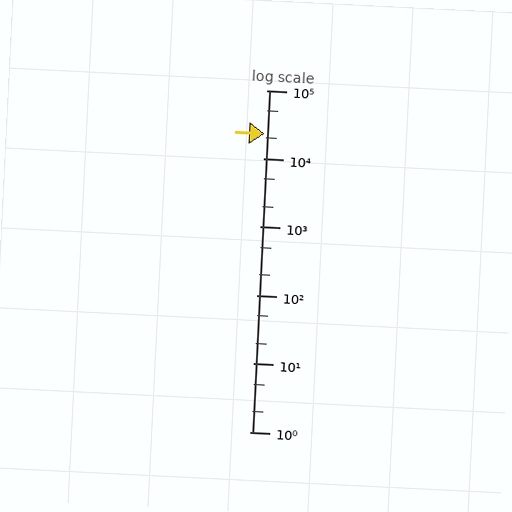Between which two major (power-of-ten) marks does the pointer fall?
The pointer is between 10000 and 100000.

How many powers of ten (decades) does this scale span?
The scale spans 5 decades, from 1 to 100000.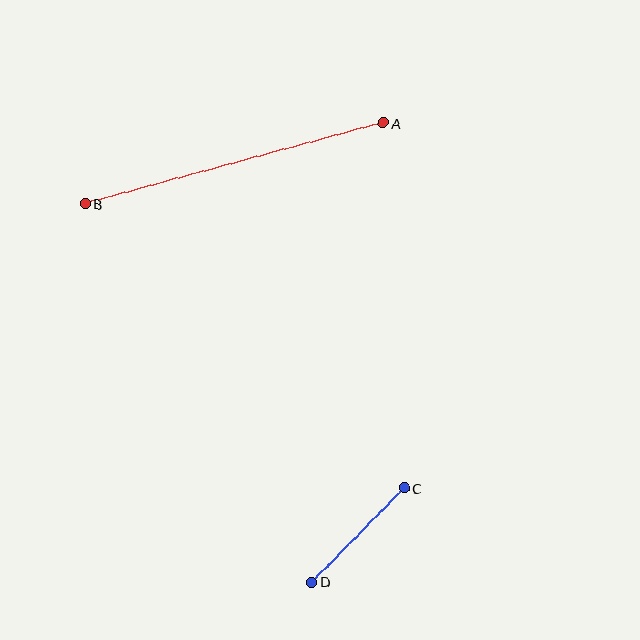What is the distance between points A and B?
The distance is approximately 309 pixels.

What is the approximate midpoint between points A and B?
The midpoint is at approximately (234, 164) pixels.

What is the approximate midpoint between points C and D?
The midpoint is at approximately (358, 535) pixels.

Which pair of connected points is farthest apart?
Points A and B are farthest apart.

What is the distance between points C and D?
The distance is approximately 132 pixels.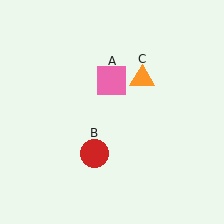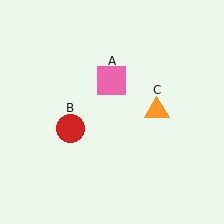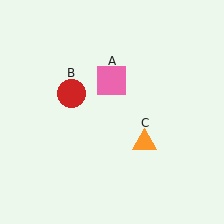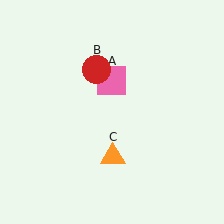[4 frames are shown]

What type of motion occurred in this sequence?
The red circle (object B), orange triangle (object C) rotated clockwise around the center of the scene.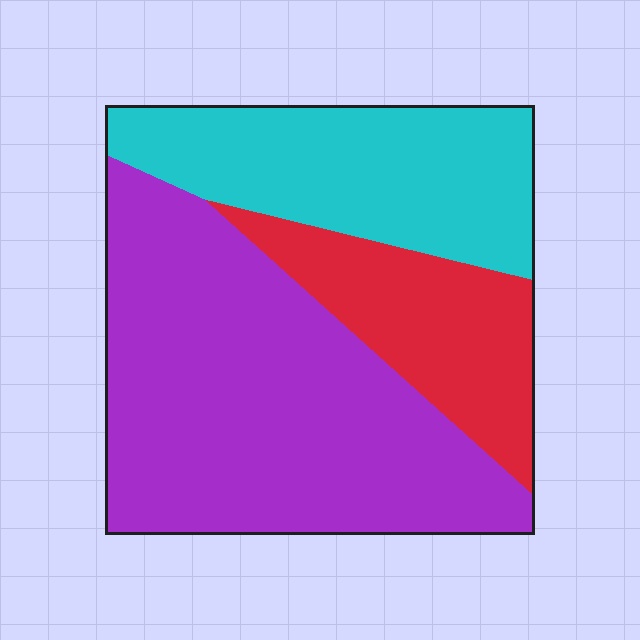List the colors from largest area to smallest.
From largest to smallest: purple, cyan, red.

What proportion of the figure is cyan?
Cyan covers roughly 30% of the figure.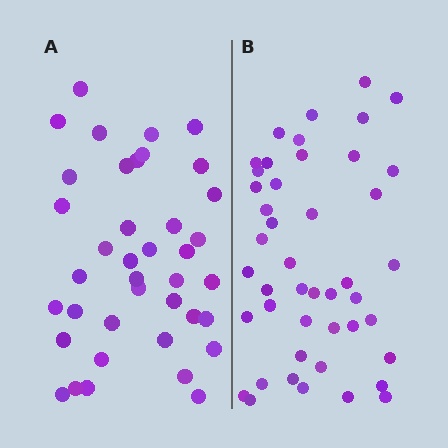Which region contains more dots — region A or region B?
Region B (the right region) has more dots.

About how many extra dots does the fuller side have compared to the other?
Region B has about 6 more dots than region A.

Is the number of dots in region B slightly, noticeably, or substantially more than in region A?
Region B has only slightly more — the two regions are fairly close. The ratio is roughly 1.2 to 1.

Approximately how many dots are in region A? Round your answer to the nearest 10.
About 40 dots. (The exact count is 39, which rounds to 40.)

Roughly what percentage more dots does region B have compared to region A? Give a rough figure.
About 15% more.